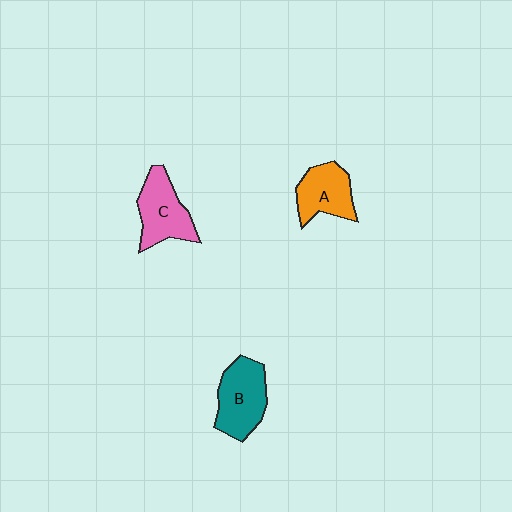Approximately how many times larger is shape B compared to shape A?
Approximately 1.2 times.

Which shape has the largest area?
Shape B (teal).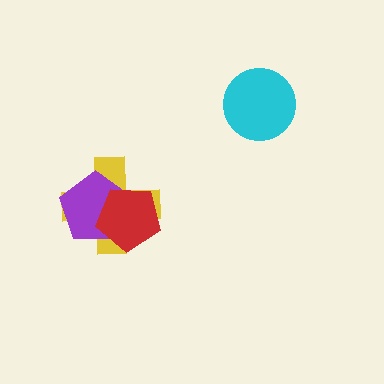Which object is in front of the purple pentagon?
The red pentagon is in front of the purple pentagon.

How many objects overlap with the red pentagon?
2 objects overlap with the red pentagon.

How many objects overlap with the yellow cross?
2 objects overlap with the yellow cross.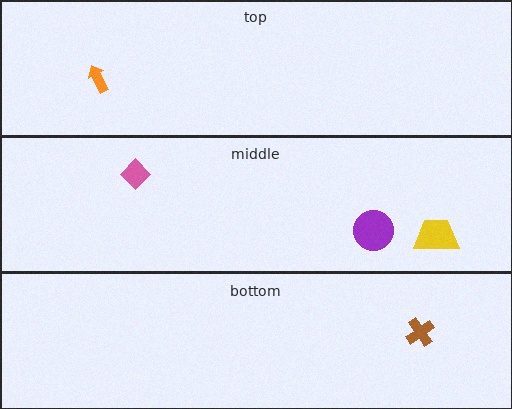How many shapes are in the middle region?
3.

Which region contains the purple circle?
The middle region.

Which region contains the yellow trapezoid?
The middle region.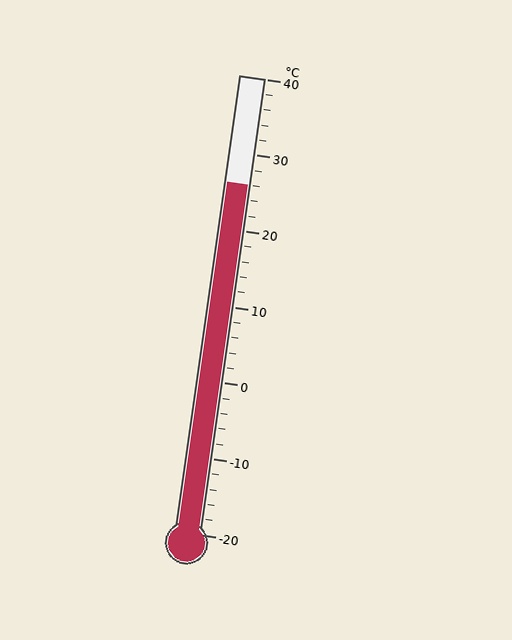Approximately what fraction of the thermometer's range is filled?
The thermometer is filled to approximately 75% of its range.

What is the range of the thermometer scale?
The thermometer scale ranges from -20°C to 40°C.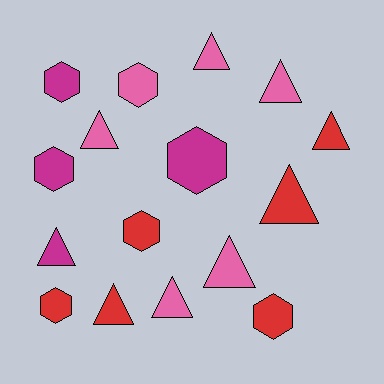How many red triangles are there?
There are 3 red triangles.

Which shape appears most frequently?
Triangle, with 9 objects.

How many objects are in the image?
There are 16 objects.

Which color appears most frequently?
Pink, with 6 objects.